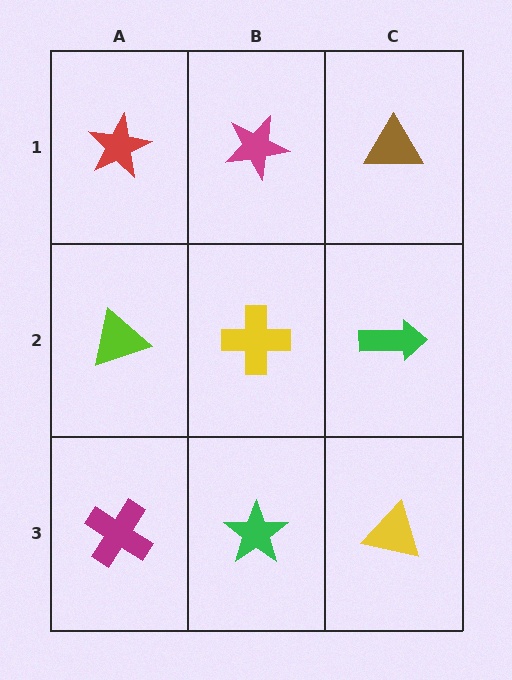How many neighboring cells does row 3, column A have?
2.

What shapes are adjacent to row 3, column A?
A lime triangle (row 2, column A), a green star (row 3, column B).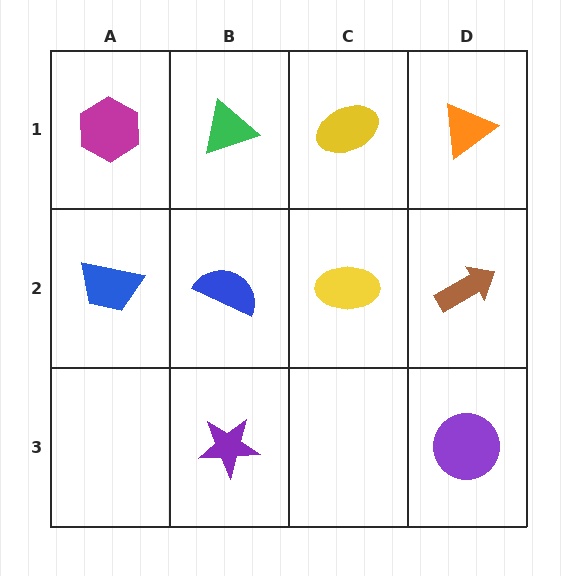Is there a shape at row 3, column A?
No, that cell is empty.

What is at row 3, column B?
A purple star.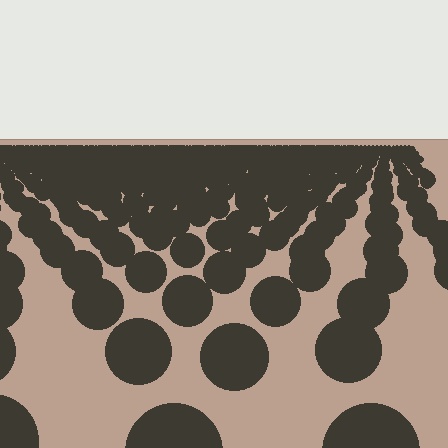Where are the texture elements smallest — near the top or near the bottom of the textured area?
Near the top.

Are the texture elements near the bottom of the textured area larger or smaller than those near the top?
Larger. Near the bottom, elements are closer to the viewer and appear at a bigger on-screen size.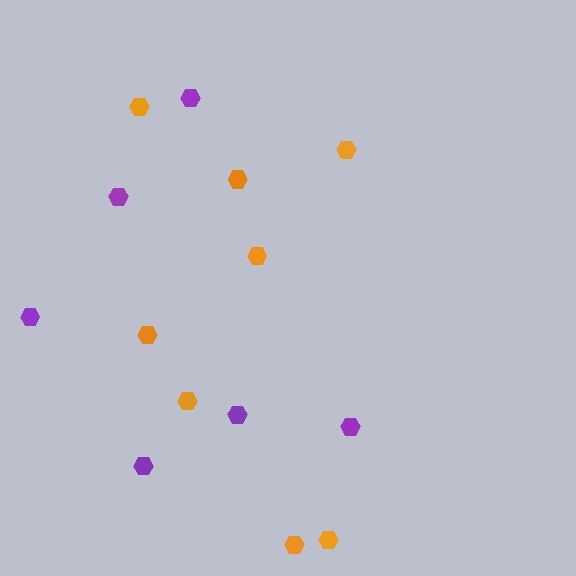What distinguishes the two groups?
There are 2 groups: one group of purple hexagons (6) and one group of orange hexagons (8).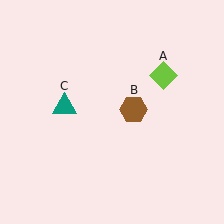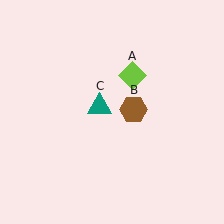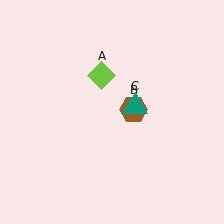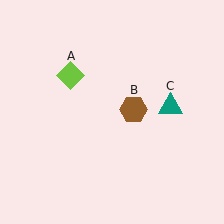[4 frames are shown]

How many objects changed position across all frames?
2 objects changed position: lime diamond (object A), teal triangle (object C).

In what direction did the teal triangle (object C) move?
The teal triangle (object C) moved right.